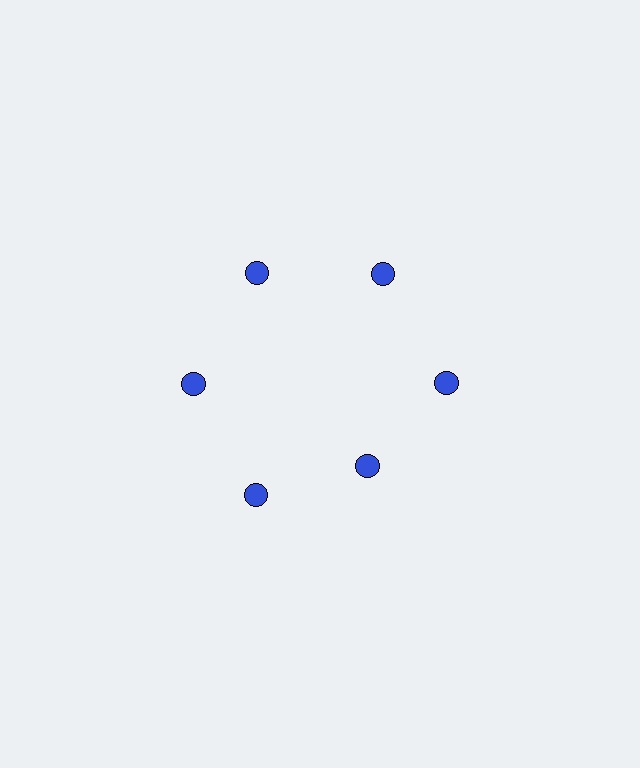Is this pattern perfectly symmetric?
No. The 6 blue circles are arranged in a ring, but one element near the 5 o'clock position is pulled inward toward the center, breaking the 6-fold rotational symmetry.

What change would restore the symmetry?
The symmetry would be restored by moving it outward, back onto the ring so that all 6 circles sit at equal angles and equal distance from the center.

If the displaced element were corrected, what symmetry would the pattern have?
It would have 6-fold rotational symmetry — the pattern would map onto itself every 60 degrees.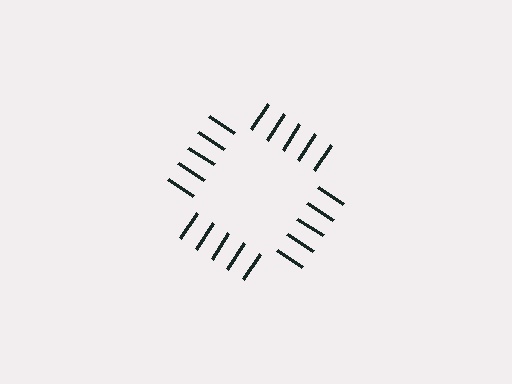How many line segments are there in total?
20 — 5 along each of the 4 edges.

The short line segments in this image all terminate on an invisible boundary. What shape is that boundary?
An illusory square — the line segments terminate on its edges but no continuous stroke is drawn.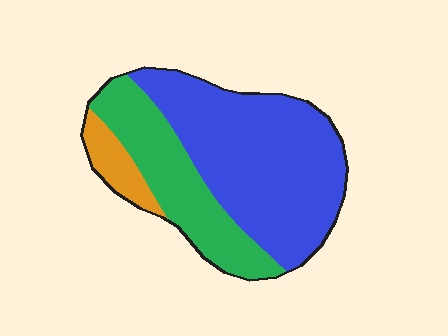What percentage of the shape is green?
Green covers 31% of the shape.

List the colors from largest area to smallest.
From largest to smallest: blue, green, orange.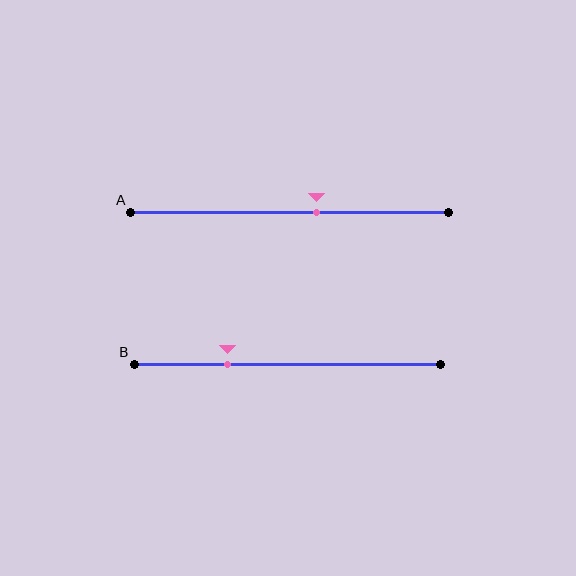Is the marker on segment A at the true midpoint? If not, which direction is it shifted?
No, the marker on segment A is shifted to the right by about 8% of the segment length.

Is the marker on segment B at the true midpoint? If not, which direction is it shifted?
No, the marker on segment B is shifted to the left by about 20% of the segment length.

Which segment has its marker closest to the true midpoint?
Segment A has its marker closest to the true midpoint.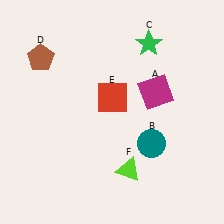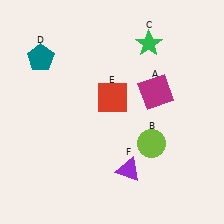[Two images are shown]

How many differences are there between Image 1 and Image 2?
There are 3 differences between the two images.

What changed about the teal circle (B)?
In Image 1, B is teal. In Image 2, it changed to lime.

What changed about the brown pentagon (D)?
In Image 1, D is brown. In Image 2, it changed to teal.